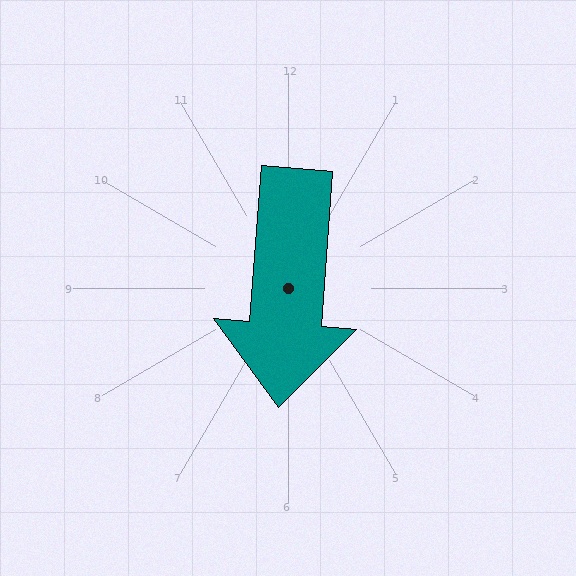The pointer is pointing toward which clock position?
Roughly 6 o'clock.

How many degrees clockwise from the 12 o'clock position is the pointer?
Approximately 184 degrees.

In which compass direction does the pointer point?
South.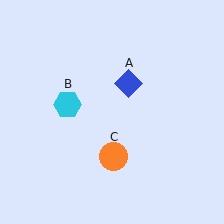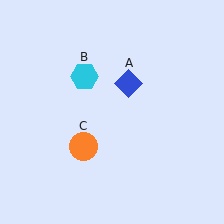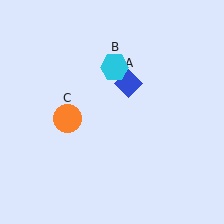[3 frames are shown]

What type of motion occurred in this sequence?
The cyan hexagon (object B), orange circle (object C) rotated clockwise around the center of the scene.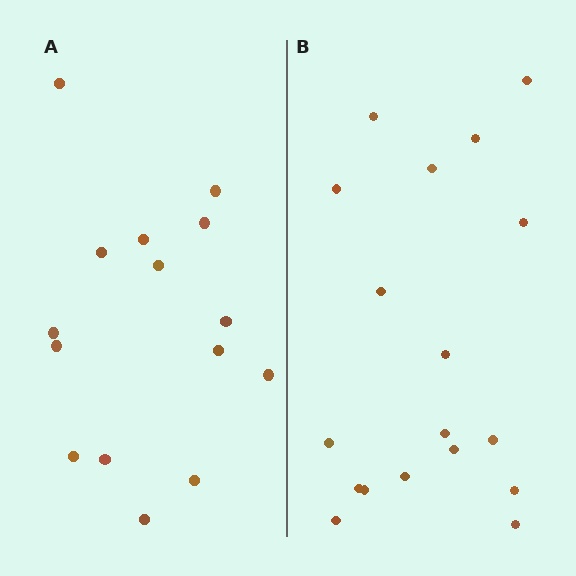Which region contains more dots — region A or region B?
Region B (the right region) has more dots.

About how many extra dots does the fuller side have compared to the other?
Region B has just a few more — roughly 2 or 3 more dots than region A.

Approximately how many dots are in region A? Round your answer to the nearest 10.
About 20 dots. (The exact count is 15, which rounds to 20.)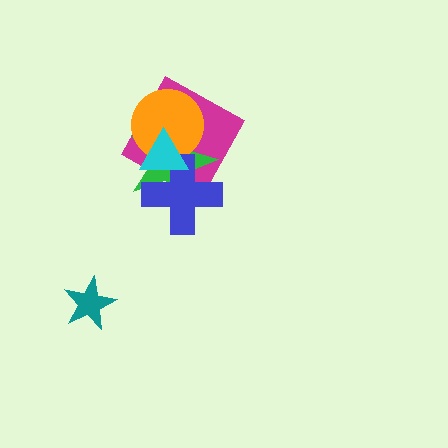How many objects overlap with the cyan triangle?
4 objects overlap with the cyan triangle.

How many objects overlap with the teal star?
0 objects overlap with the teal star.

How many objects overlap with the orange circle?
3 objects overlap with the orange circle.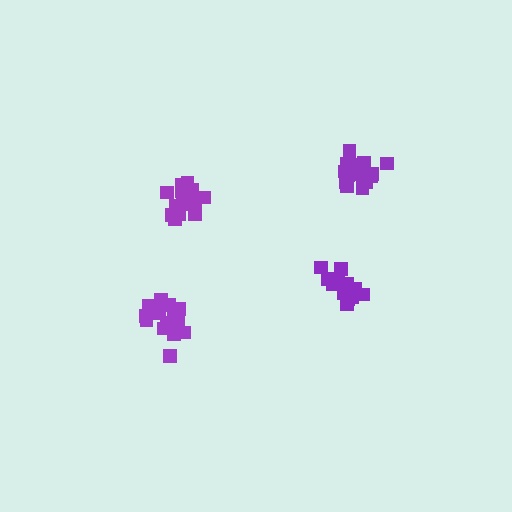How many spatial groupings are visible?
There are 4 spatial groupings.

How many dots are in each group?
Group 1: 15 dots, Group 2: 17 dots, Group 3: 18 dots, Group 4: 19 dots (69 total).